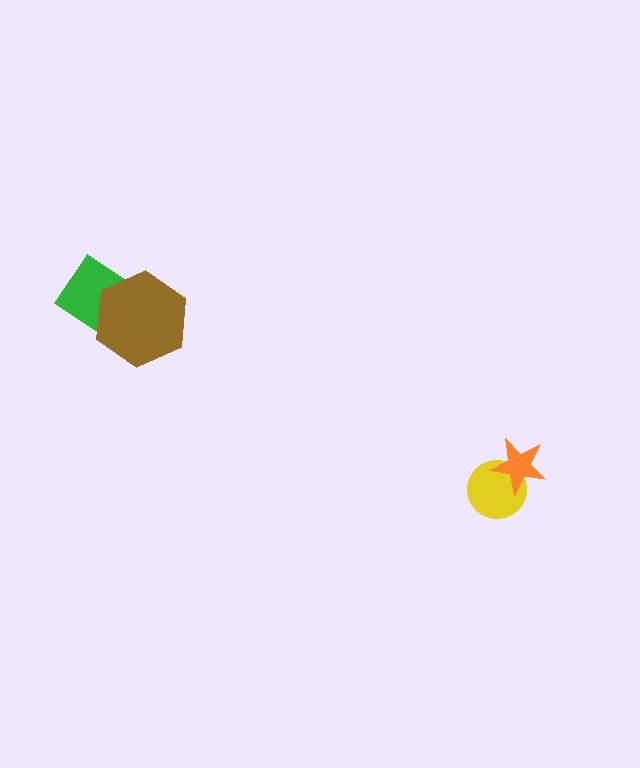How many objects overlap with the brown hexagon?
1 object overlaps with the brown hexagon.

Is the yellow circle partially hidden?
Yes, it is partially covered by another shape.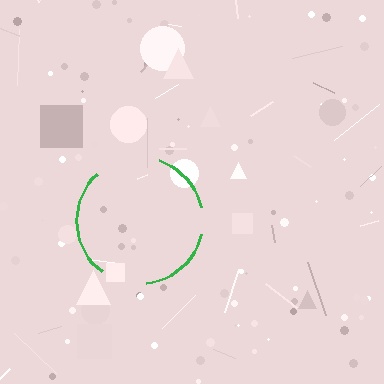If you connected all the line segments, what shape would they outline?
They would outline a circle.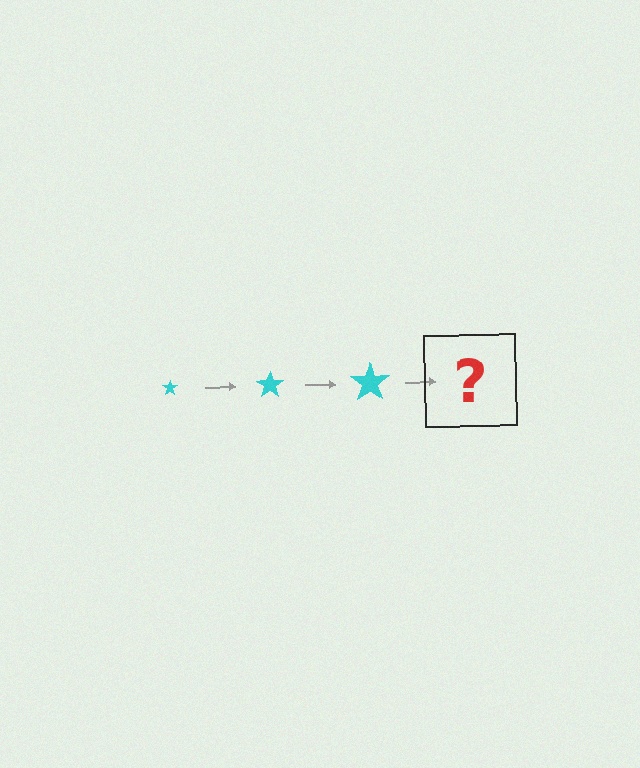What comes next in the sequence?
The next element should be a cyan star, larger than the previous one.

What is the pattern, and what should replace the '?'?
The pattern is that the star gets progressively larger each step. The '?' should be a cyan star, larger than the previous one.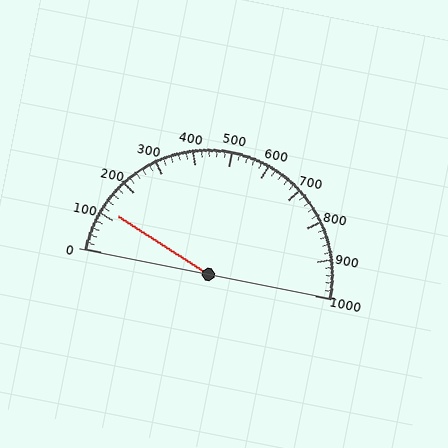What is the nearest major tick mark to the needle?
The nearest major tick mark is 100.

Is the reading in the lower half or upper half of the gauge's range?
The reading is in the lower half of the range (0 to 1000).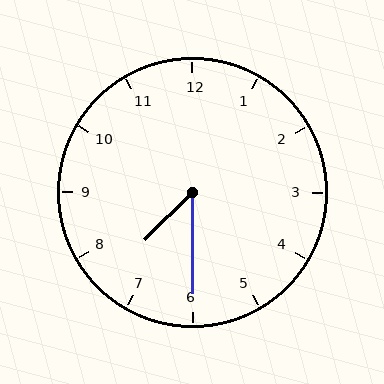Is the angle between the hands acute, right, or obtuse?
It is acute.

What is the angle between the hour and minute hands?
Approximately 45 degrees.